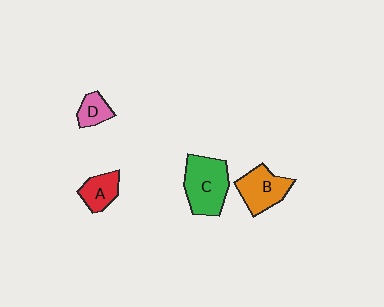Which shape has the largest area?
Shape C (green).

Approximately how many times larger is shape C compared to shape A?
Approximately 1.9 times.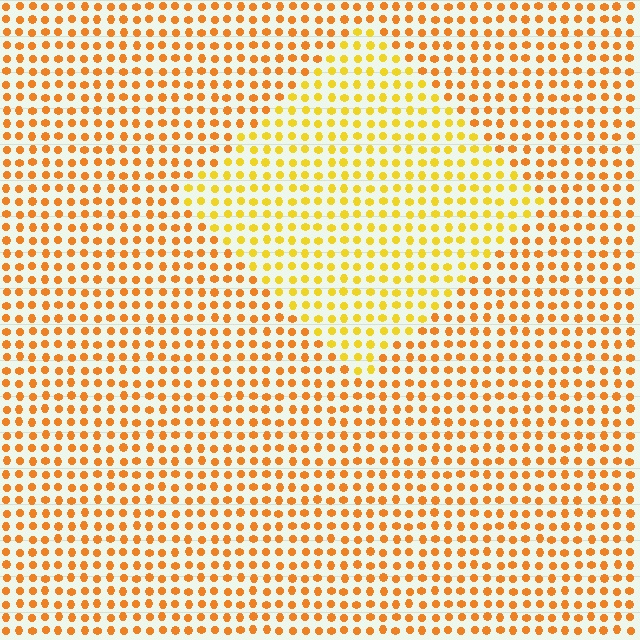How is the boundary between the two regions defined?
The boundary is defined purely by a slight shift in hue (about 25 degrees). Spacing, size, and orientation are identical on both sides.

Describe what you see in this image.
The image is filled with small orange elements in a uniform arrangement. A diamond-shaped region is visible where the elements are tinted to a slightly different hue, forming a subtle color boundary.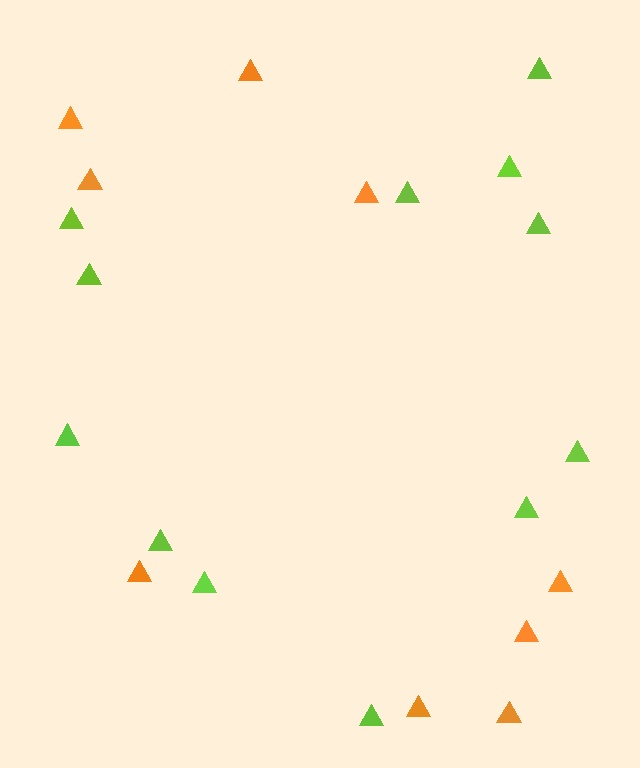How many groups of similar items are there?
There are 2 groups: one group of lime triangles (12) and one group of orange triangles (9).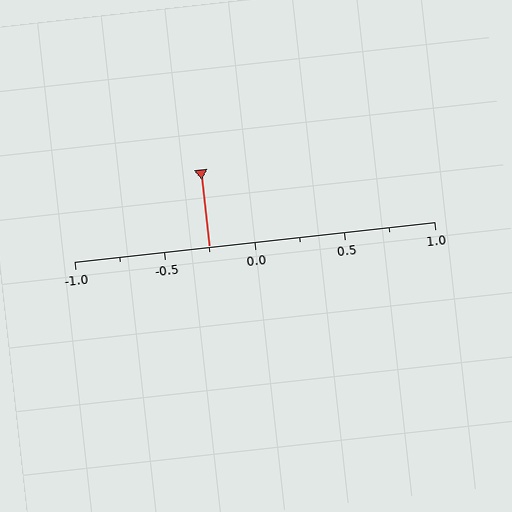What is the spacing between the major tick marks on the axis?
The major ticks are spaced 0.5 apart.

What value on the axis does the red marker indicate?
The marker indicates approximately -0.25.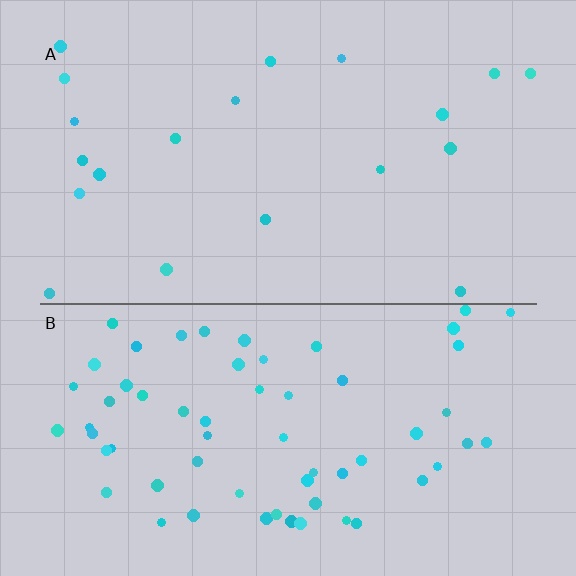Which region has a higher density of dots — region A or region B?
B (the bottom).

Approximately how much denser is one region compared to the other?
Approximately 3.1× — region B over region A.